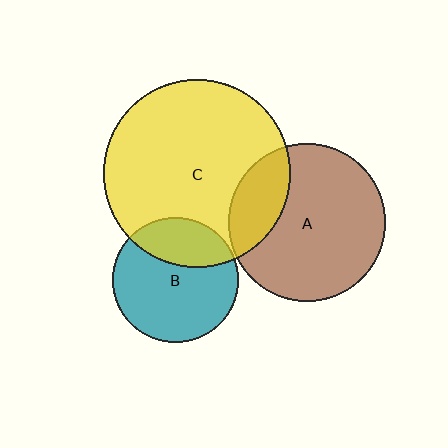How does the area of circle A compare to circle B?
Approximately 1.6 times.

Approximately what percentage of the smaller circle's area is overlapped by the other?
Approximately 30%.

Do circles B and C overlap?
Yes.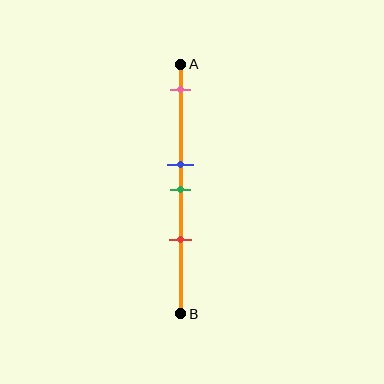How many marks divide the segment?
There are 4 marks dividing the segment.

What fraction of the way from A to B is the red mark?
The red mark is approximately 70% (0.7) of the way from A to B.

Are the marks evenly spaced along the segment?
No, the marks are not evenly spaced.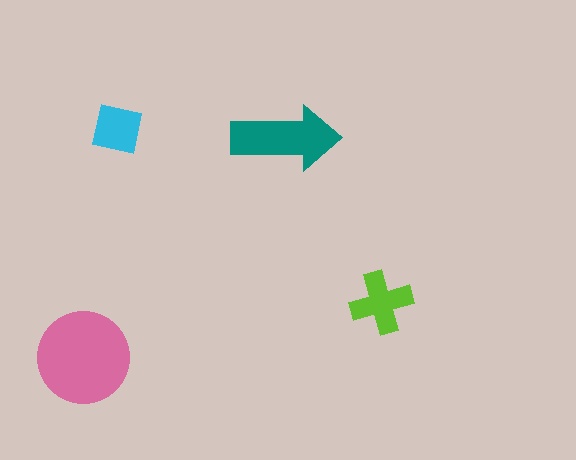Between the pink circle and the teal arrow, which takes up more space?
The pink circle.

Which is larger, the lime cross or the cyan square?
The lime cross.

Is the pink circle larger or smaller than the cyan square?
Larger.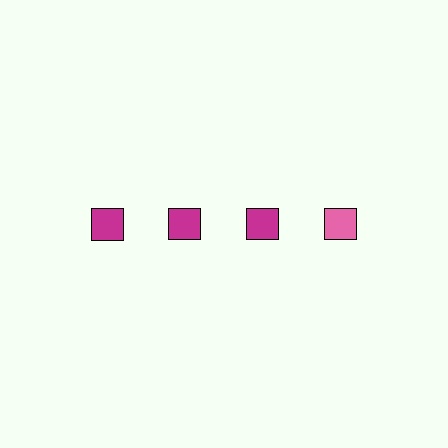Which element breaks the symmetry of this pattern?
The pink square in the top row, second from right column breaks the symmetry. All other shapes are magenta squares.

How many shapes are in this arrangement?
There are 4 shapes arranged in a grid pattern.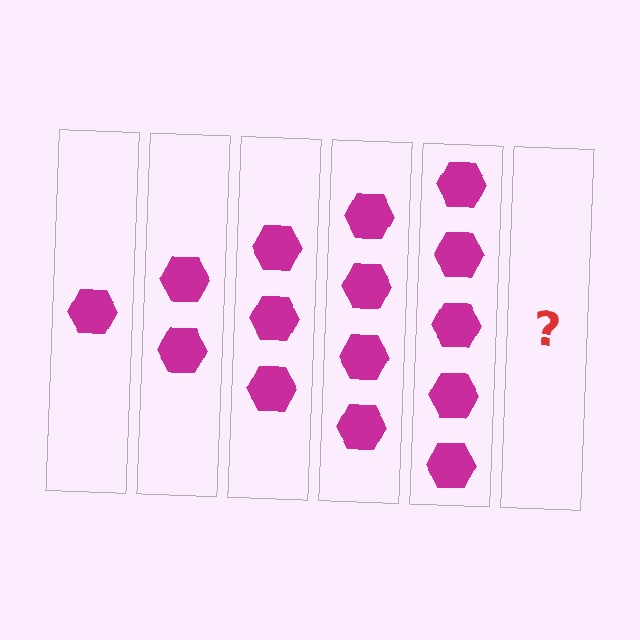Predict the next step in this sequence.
The next step is 6 hexagons.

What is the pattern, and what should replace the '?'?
The pattern is that each step adds one more hexagon. The '?' should be 6 hexagons.